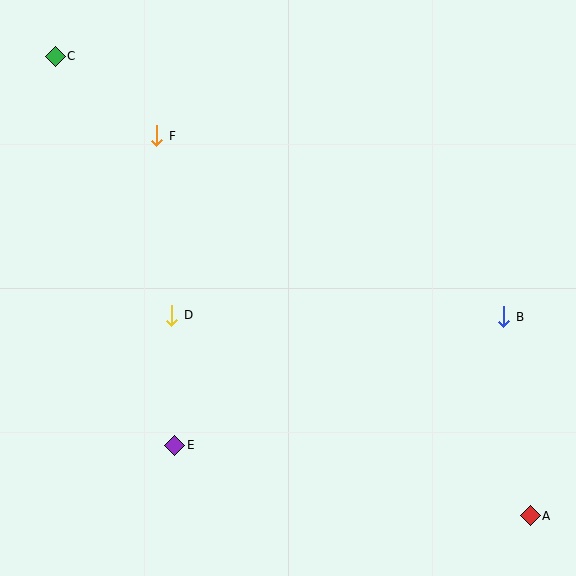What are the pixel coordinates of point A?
Point A is at (530, 516).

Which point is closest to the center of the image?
Point D at (172, 315) is closest to the center.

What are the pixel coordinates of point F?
Point F is at (157, 136).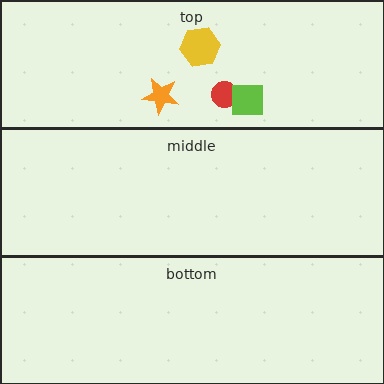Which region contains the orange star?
The top region.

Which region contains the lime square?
The top region.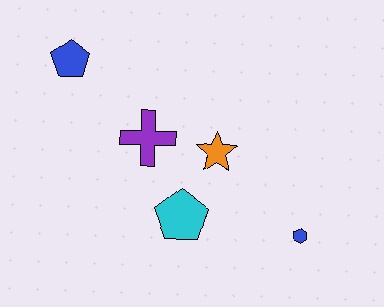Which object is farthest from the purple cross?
The blue hexagon is farthest from the purple cross.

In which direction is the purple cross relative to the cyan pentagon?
The purple cross is above the cyan pentagon.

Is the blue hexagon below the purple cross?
Yes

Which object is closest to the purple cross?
The orange star is closest to the purple cross.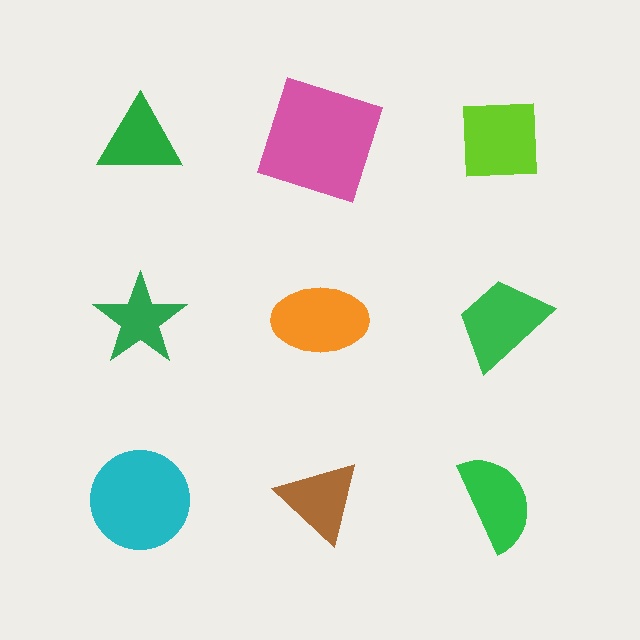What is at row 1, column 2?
A pink square.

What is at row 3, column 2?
A brown triangle.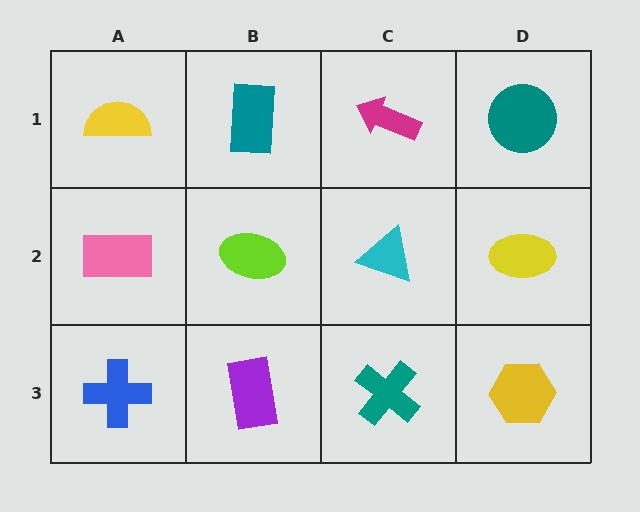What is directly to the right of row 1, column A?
A teal rectangle.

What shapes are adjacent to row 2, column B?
A teal rectangle (row 1, column B), a purple rectangle (row 3, column B), a pink rectangle (row 2, column A), a cyan triangle (row 2, column C).